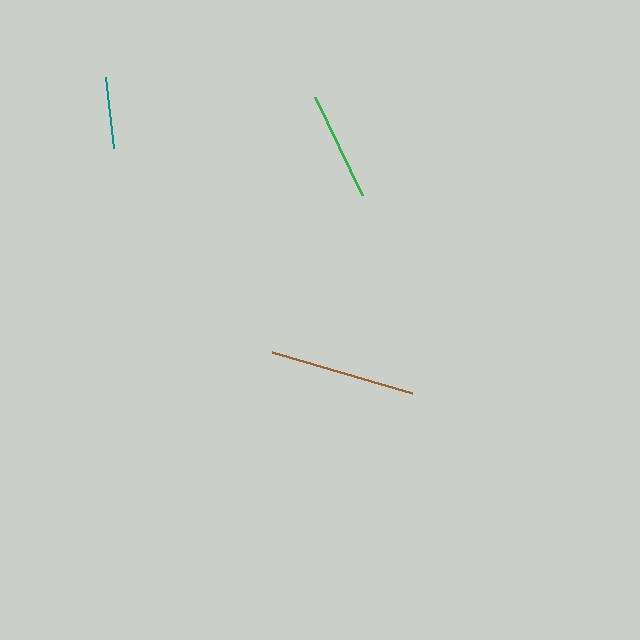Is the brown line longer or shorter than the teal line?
The brown line is longer than the teal line.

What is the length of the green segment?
The green segment is approximately 109 pixels long.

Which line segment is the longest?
The brown line is the longest at approximately 146 pixels.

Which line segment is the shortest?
The teal line is the shortest at approximately 71 pixels.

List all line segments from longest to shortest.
From longest to shortest: brown, green, teal.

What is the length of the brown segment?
The brown segment is approximately 146 pixels long.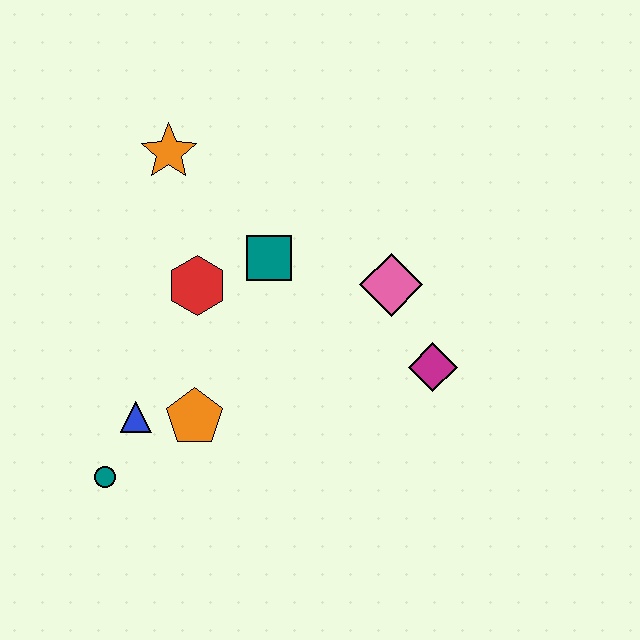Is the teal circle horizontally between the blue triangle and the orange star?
No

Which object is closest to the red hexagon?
The teal square is closest to the red hexagon.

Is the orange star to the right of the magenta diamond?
No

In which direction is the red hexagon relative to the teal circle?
The red hexagon is above the teal circle.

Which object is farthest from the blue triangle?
The magenta diamond is farthest from the blue triangle.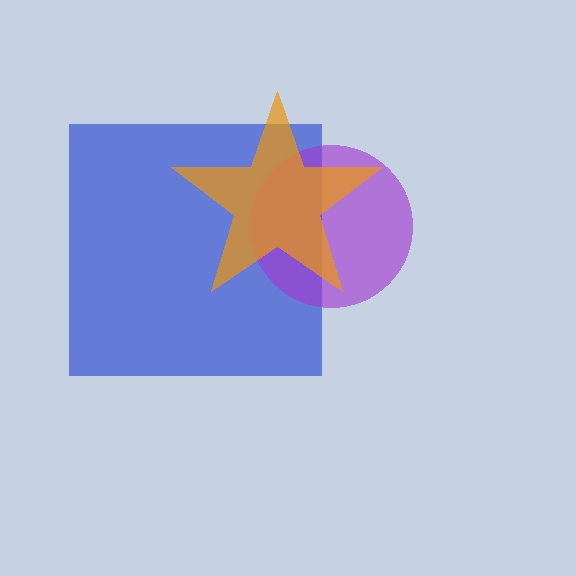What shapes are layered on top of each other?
The layered shapes are: a blue square, a purple circle, an orange star.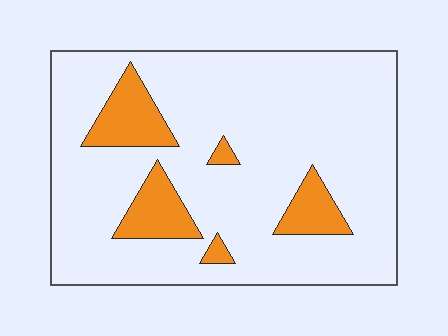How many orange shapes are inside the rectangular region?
5.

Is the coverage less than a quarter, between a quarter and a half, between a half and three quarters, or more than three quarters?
Less than a quarter.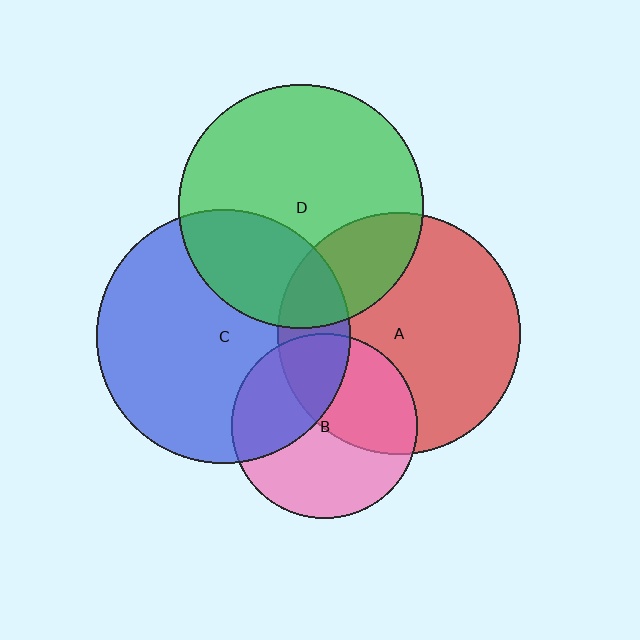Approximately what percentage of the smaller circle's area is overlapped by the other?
Approximately 45%.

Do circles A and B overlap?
Yes.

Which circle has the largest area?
Circle C (blue).